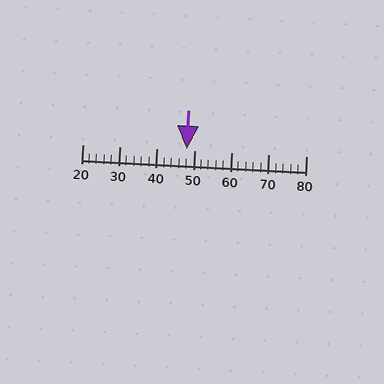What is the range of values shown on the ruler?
The ruler shows values from 20 to 80.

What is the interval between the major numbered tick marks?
The major tick marks are spaced 10 units apart.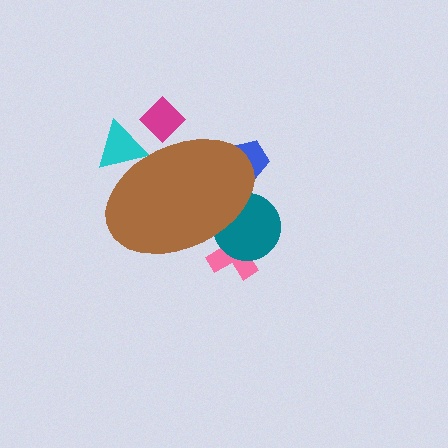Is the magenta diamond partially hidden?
Yes, the magenta diamond is partially hidden behind the brown ellipse.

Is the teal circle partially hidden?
Yes, the teal circle is partially hidden behind the brown ellipse.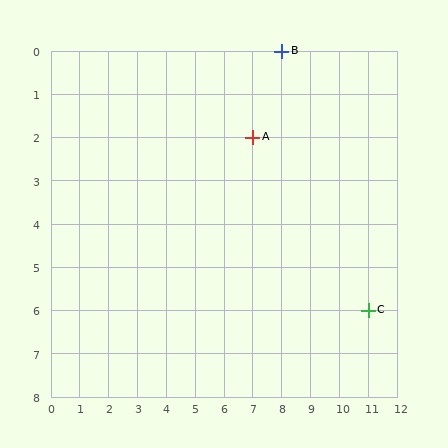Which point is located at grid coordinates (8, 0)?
Point B is at (8, 0).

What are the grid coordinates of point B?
Point B is at grid coordinates (8, 0).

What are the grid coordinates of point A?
Point A is at grid coordinates (7, 2).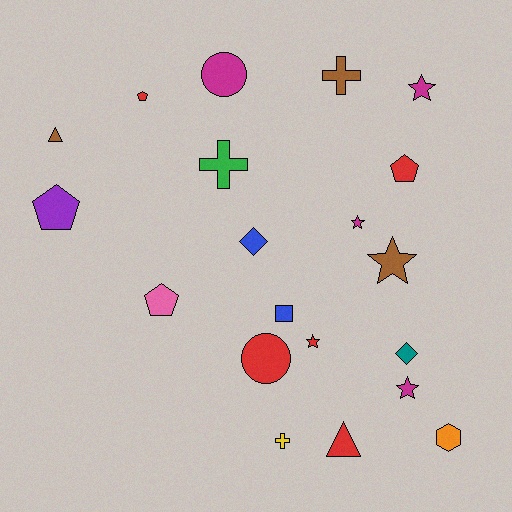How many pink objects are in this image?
There is 1 pink object.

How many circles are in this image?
There are 2 circles.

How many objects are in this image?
There are 20 objects.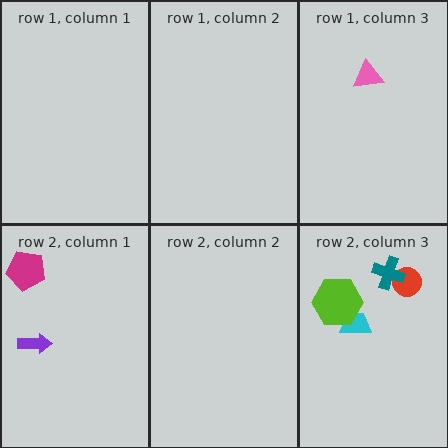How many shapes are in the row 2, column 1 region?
2.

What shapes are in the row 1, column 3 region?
The pink triangle.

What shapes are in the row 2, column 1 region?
The purple arrow, the magenta pentagon.